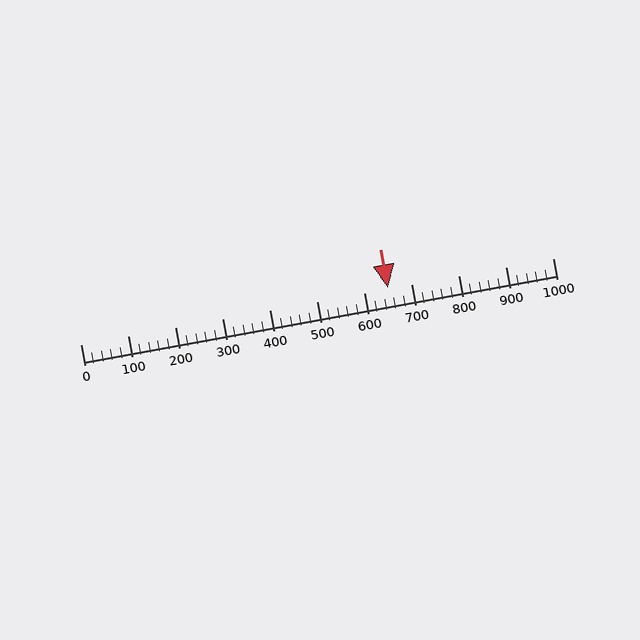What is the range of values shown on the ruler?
The ruler shows values from 0 to 1000.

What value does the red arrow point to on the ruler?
The red arrow points to approximately 651.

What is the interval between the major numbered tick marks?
The major tick marks are spaced 100 units apart.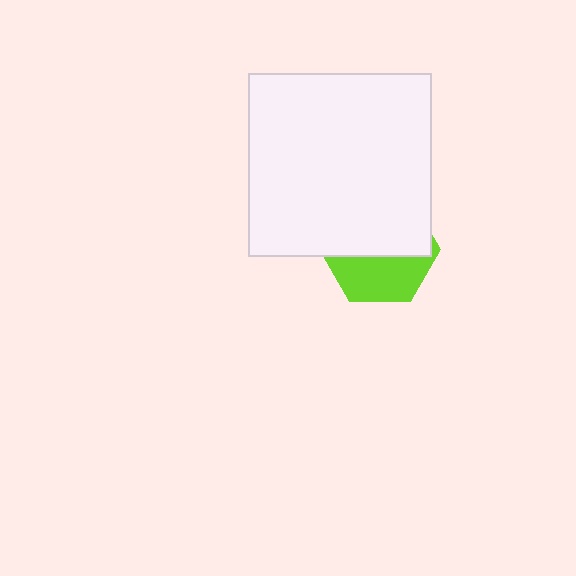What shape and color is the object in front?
The object in front is a white square.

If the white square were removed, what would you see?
You would see the complete lime hexagon.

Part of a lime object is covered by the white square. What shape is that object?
It is a hexagon.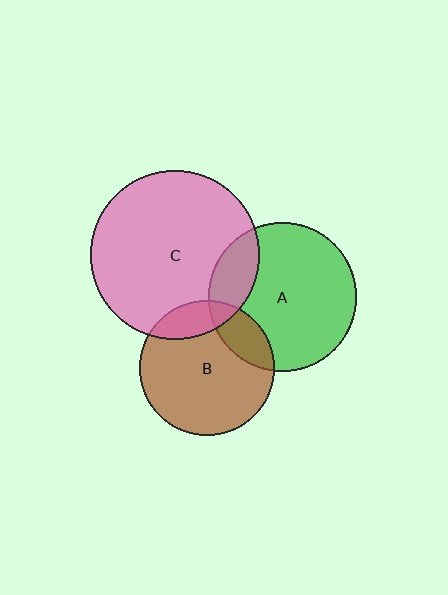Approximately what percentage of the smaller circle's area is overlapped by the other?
Approximately 20%.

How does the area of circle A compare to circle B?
Approximately 1.2 times.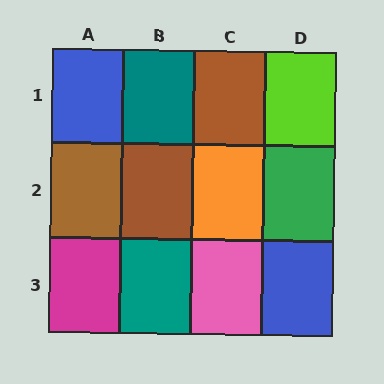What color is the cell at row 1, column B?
Teal.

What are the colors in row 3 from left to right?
Magenta, teal, pink, blue.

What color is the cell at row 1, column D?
Lime.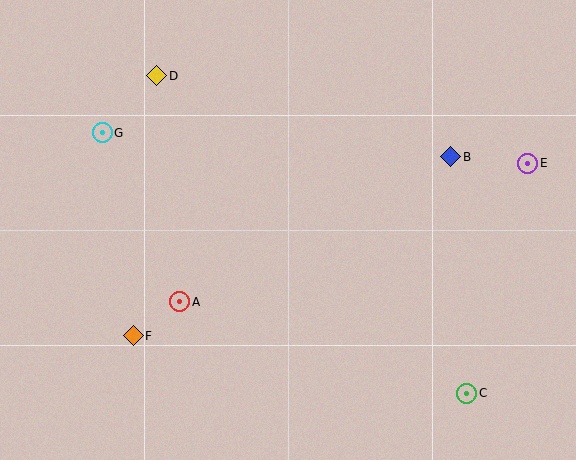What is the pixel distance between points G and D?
The distance between G and D is 79 pixels.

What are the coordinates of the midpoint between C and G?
The midpoint between C and G is at (284, 263).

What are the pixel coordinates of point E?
Point E is at (528, 163).